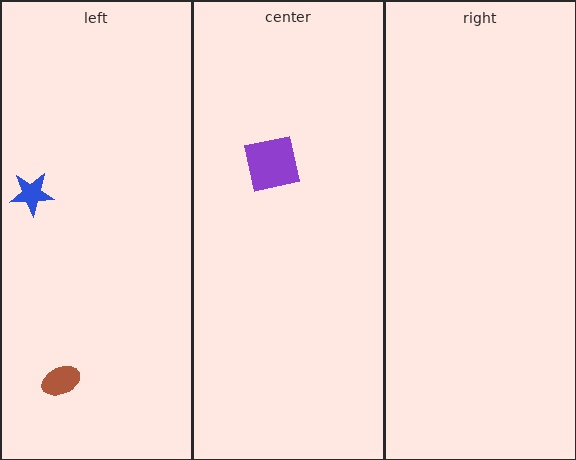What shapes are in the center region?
The purple square.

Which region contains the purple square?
The center region.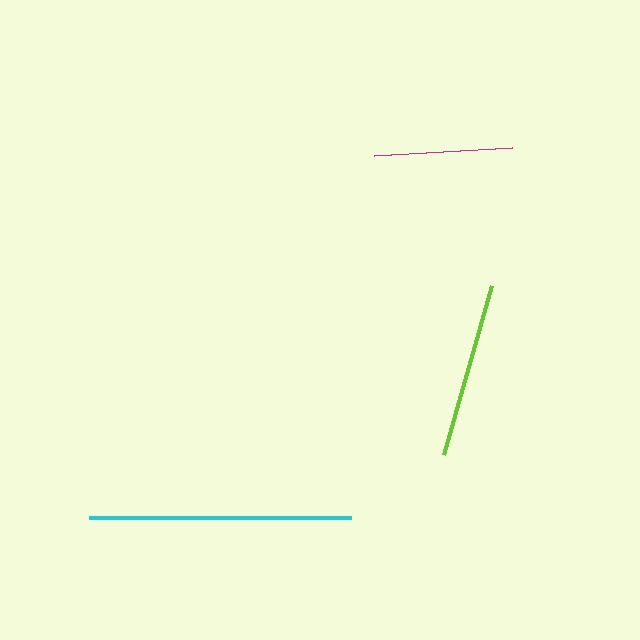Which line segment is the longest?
The cyan line is the longest at approximately 263 pixels.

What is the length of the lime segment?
The lime segment is approximately 177 pixels long.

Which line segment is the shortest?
The magenta line is the shortest at approximately 138 pixels.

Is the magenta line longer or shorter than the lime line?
The lime line is longer than the magenta line.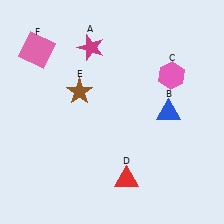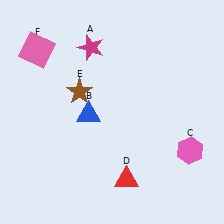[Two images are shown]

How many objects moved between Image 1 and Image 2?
2 objects moved between the two images.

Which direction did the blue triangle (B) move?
The blue triangle (B) moved left.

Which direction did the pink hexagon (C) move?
The pink hexagon (C) moved down.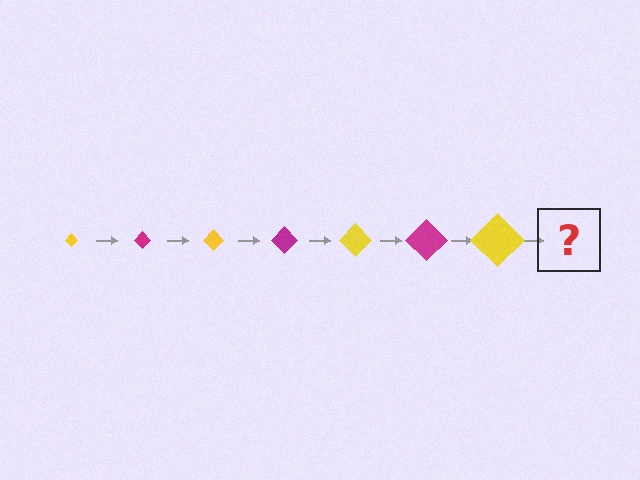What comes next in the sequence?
The next element should be a magenta diamond, larger than the previous one.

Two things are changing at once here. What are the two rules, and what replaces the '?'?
The two rules are that the diamond grows larger each step and the color cycles through yellow and magenta. The '?' should be a magenta diamond, larger than the previous one.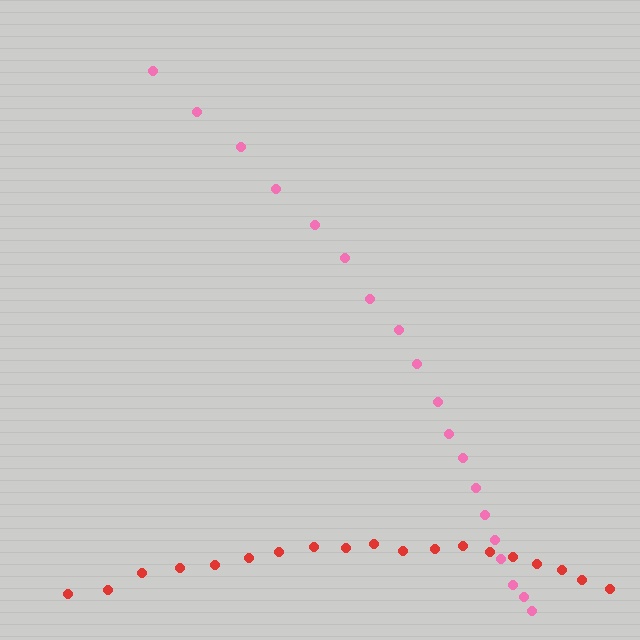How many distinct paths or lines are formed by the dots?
There are 2 distinct paths.